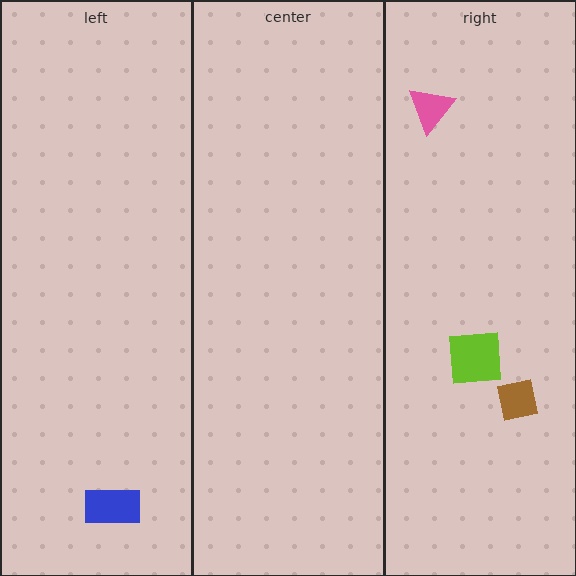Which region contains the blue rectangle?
The left region.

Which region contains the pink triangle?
The right region.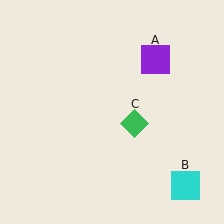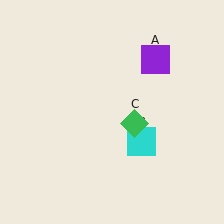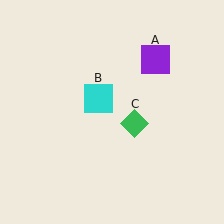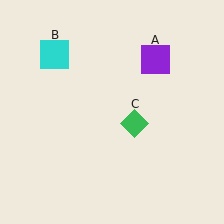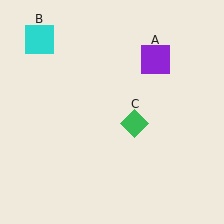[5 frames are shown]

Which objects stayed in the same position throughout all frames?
Purple square (object A) and green diamond (object C) remained stationary.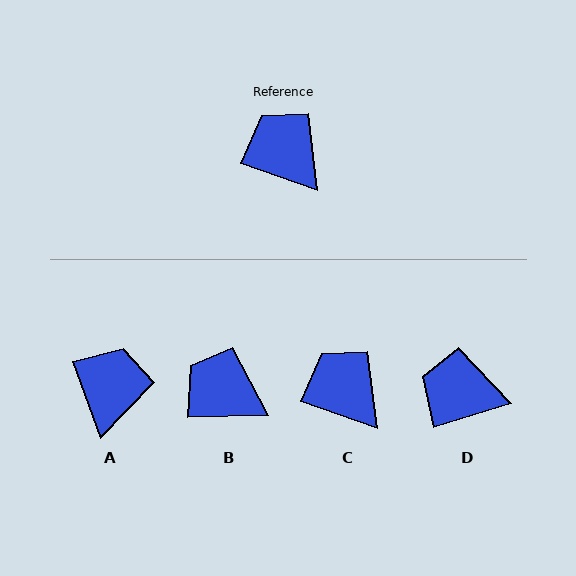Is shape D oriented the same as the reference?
No, it is off by about 36 degrees.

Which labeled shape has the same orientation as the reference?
C.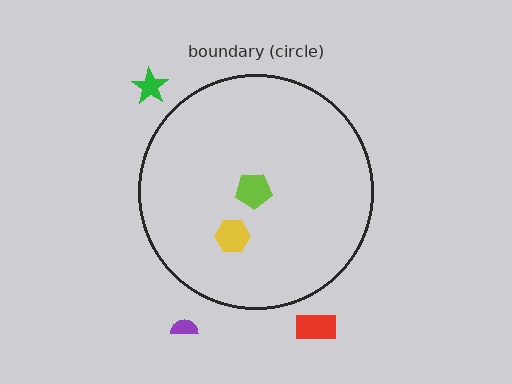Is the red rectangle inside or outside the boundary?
Outside.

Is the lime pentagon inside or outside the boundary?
Inside.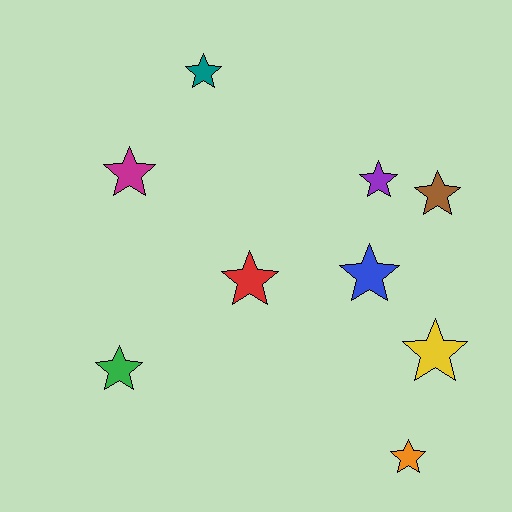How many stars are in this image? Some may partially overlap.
There are 9 stars.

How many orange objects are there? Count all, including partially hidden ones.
There is 1 orange object.